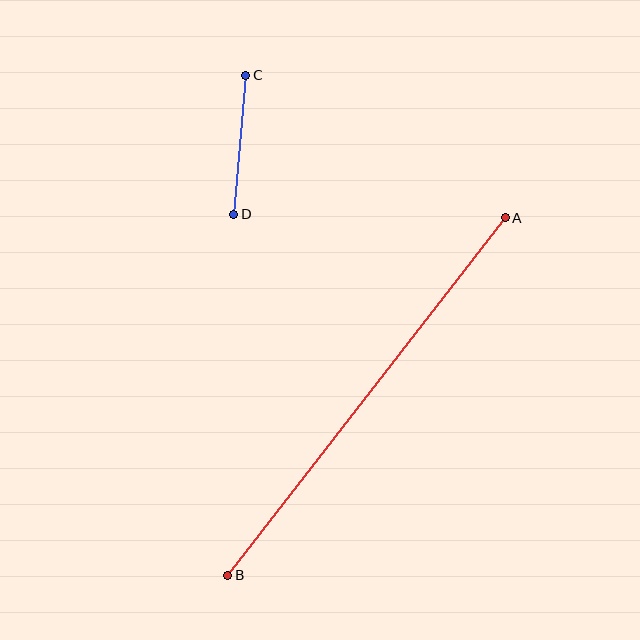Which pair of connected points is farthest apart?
Points A and B are farthest apart.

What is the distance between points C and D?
The distance is approximately 139 pixels.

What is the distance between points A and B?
The distance is approximately 452 pixels.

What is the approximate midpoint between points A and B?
The midpoint is at approximately (367, 397) pixels.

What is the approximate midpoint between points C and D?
The midpoint is at approximately (240, 145) pixels.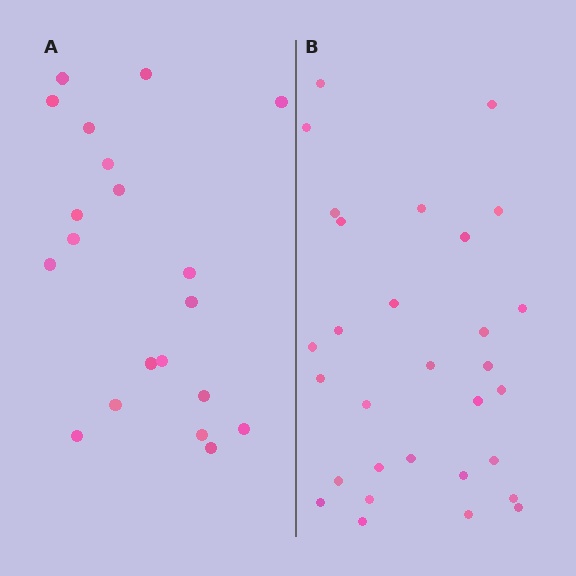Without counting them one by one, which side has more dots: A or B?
Region B (the right region) has more dots.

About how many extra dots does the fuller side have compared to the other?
Region B has roughly 10 or so more dots than region A.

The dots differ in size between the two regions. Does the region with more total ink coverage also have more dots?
No. Region A has more total ink coverage because its dots are larger, but region B actually contains more individual dots. Total area can be misleading — the number of items is what matters here.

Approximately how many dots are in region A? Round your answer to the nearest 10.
About 20 dots.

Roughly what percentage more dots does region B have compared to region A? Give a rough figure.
About 50% more.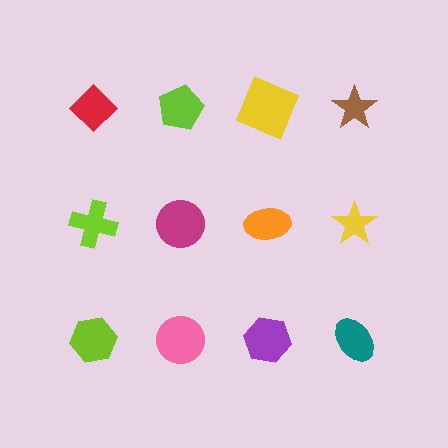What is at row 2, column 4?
A yellow star.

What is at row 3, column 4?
A teal ellipse.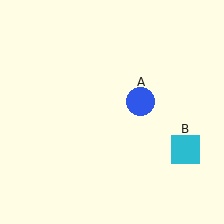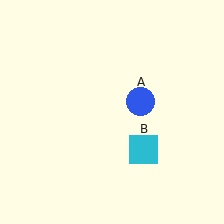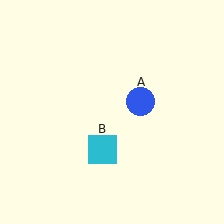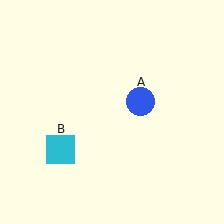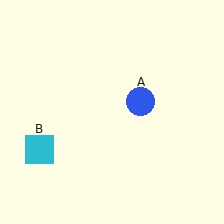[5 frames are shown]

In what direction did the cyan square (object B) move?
The cyan square (object B) moved left.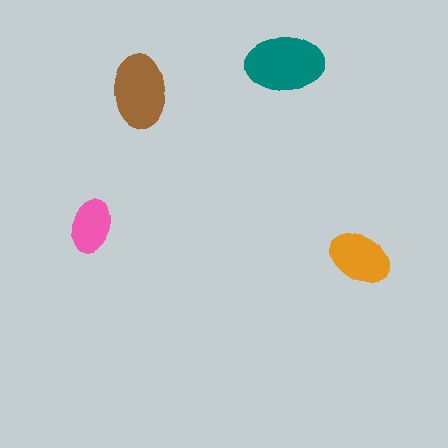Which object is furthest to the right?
The orange ellipse is rightmost.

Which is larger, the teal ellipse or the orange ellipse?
The teal one.